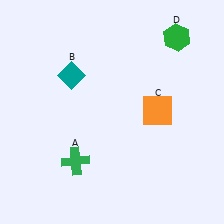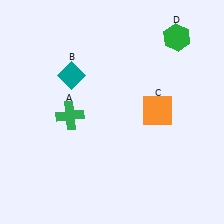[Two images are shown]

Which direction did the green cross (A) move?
The green cross (A) moved up.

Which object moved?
The green cross (A) moved up.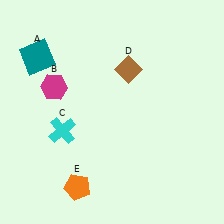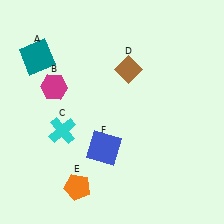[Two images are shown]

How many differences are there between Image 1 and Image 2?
There is 1 difference between the two images.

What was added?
A blue square (F) was added in Image 2.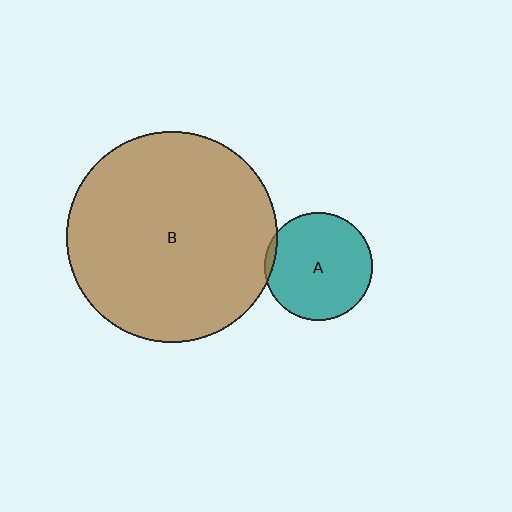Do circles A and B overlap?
Yes.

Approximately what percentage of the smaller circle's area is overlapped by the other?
Approximately 5%.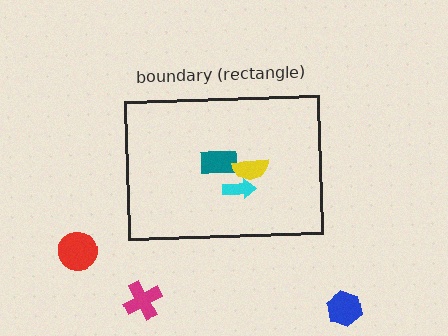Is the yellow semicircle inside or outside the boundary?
Inside.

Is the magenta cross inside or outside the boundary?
Outside.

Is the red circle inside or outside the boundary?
Outside.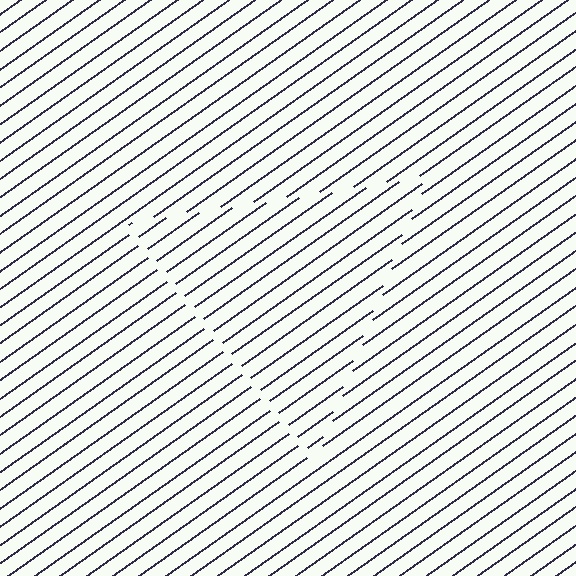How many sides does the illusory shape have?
3 sides — the line-ends trace a triangle.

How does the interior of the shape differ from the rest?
The interior of the shape contains the same grating, shifted by half a period — the contour is defined by the phase discontinuity where line-ends from the inner and outer gratings abut.